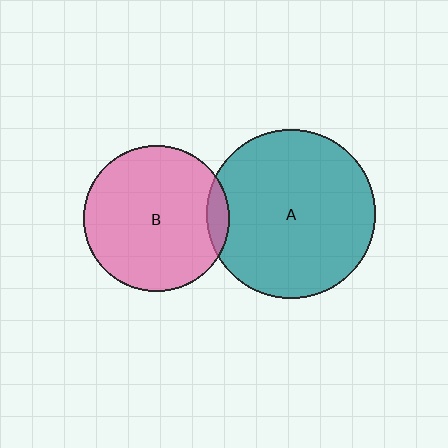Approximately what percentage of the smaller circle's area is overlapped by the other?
Approximately 5%.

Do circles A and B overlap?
Yes.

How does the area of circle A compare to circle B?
Approximately 1.3 times.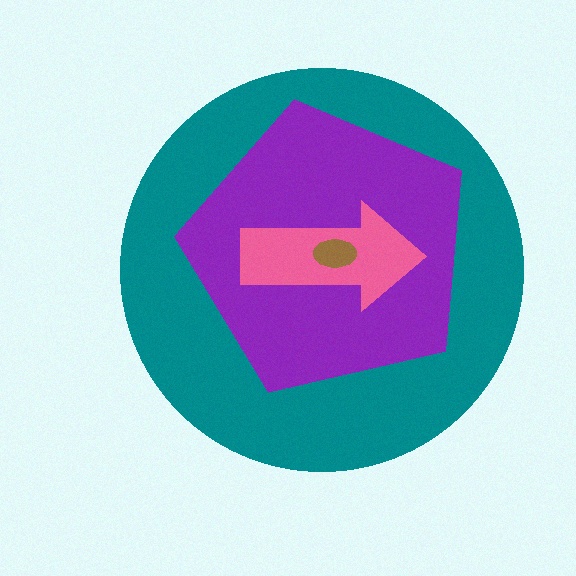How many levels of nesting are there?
4.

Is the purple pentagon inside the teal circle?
Yes.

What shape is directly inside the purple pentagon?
The pink arrow.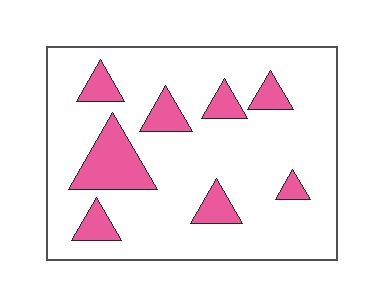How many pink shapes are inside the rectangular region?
8.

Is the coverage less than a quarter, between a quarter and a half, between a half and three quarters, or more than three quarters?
Less than a quarter.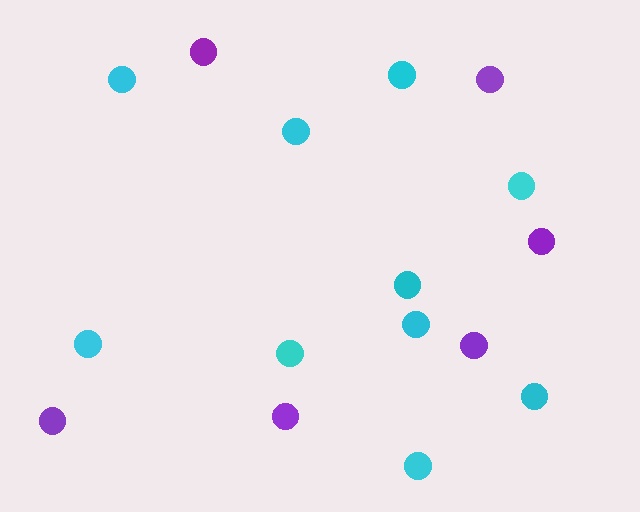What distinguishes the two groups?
There are 2 groups: one group of purple circles (6) and one group of cyan circles (10).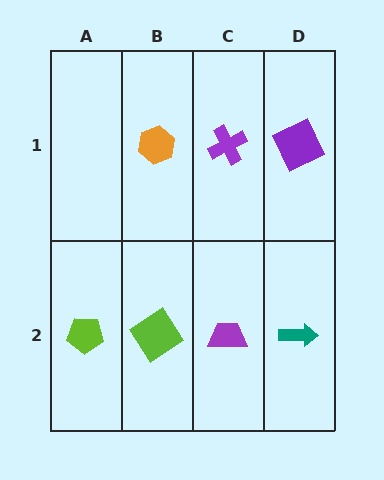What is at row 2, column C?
A purple trapezoid.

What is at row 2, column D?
A teal arrow.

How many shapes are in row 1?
3 shapes.